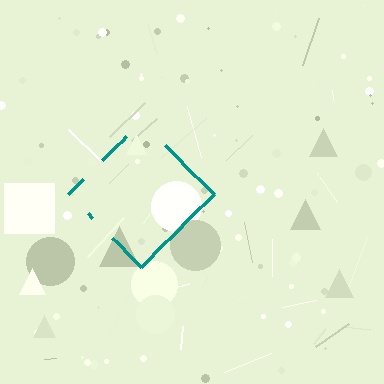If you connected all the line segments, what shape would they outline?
They would outline a diamond.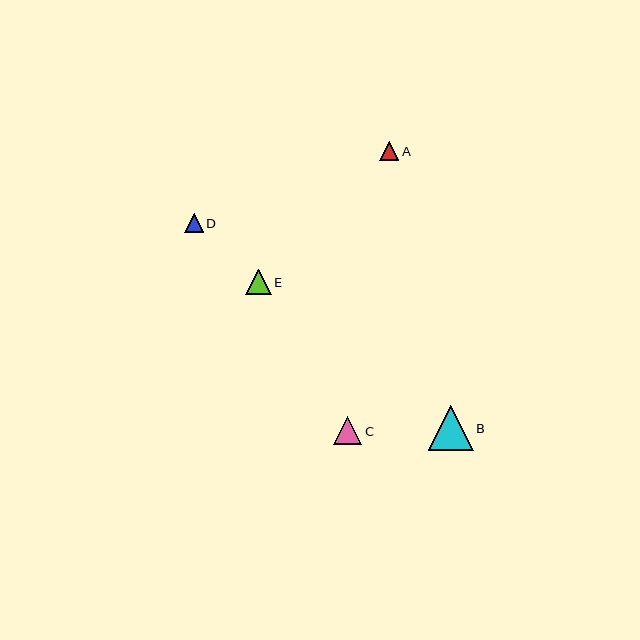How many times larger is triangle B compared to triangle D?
Triangle B is approximately 2.4 times the size of triangle D.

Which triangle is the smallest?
Triangle D is the smallest with a size of approximately 19 pixels.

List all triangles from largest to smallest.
From largest to smallest: B, C, E, A, D.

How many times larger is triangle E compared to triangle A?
Triangle E is approximately 1.4 times the size of triangle A.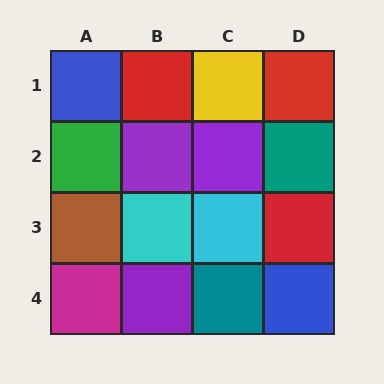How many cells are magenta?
1 cell is magenta.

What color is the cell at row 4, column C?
Teal.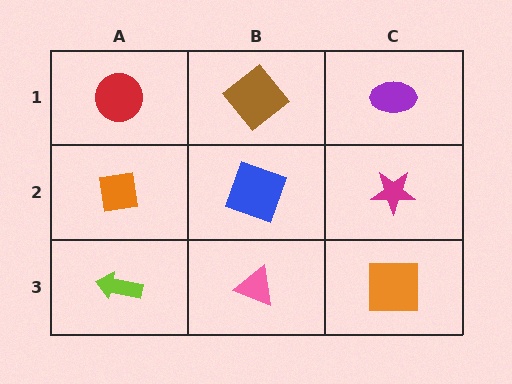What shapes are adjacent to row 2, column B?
A brown diamond (row 1, column B), a pink triangle (row 3, column B), an orange square (row 2, column A), a magenta star (row 2, column C).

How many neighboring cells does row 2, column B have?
4.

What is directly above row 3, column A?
An orange square.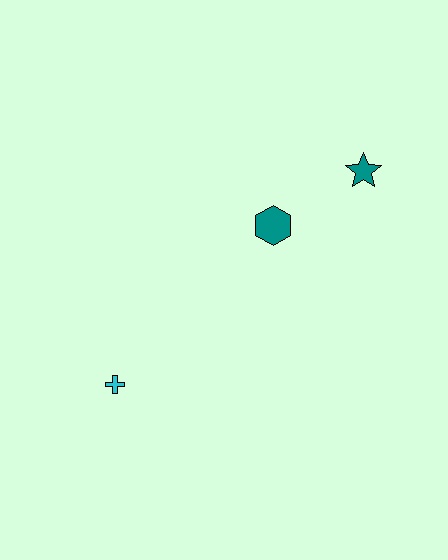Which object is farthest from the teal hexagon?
The cyan cross is farthest from the teal hexagon.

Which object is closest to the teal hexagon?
The teal star is closest to the teal hexagon.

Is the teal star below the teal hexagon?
No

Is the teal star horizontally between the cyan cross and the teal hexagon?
No